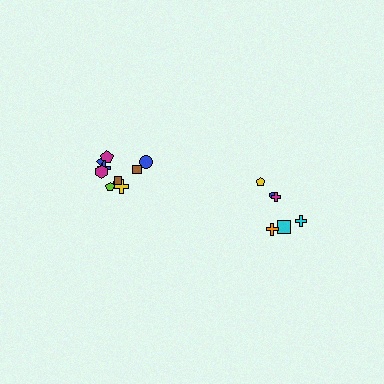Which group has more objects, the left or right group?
The left group.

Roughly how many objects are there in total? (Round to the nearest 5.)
Roughly 15 objects in total.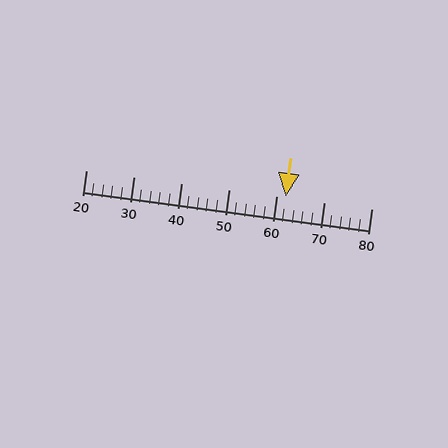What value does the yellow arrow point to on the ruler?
The yellow arrow points to approximately 62.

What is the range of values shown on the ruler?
The ruler shows values from 20 to 80.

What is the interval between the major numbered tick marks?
The major tick marks are spaced 10 units apart.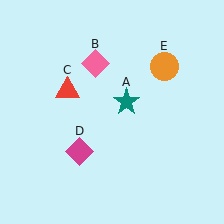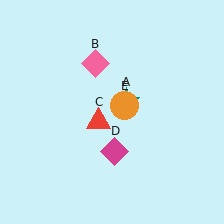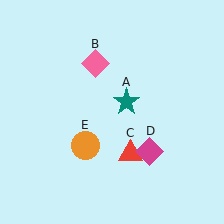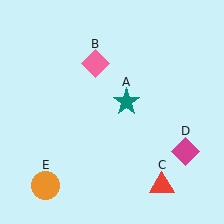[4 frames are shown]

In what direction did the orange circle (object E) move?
The orange circle (object E) moved down and to the left.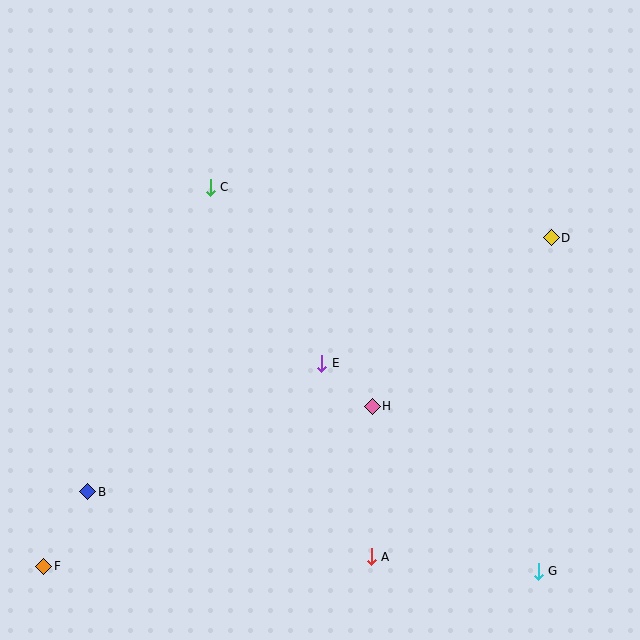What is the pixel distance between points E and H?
The distance between E and H is 67 pixels.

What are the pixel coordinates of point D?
Point D is at (551, 238).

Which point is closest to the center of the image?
Point E at (322, 363) is closest to the center.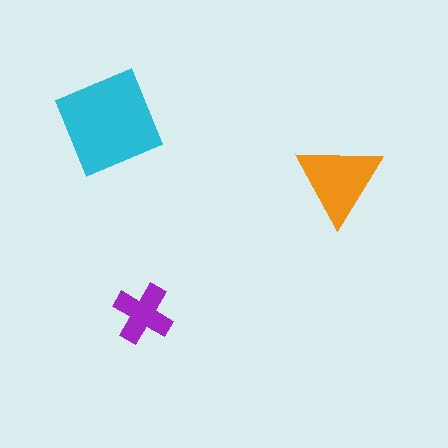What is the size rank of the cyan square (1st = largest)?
1st.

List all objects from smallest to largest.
The purple cross, the orange triangle, the cyan square.